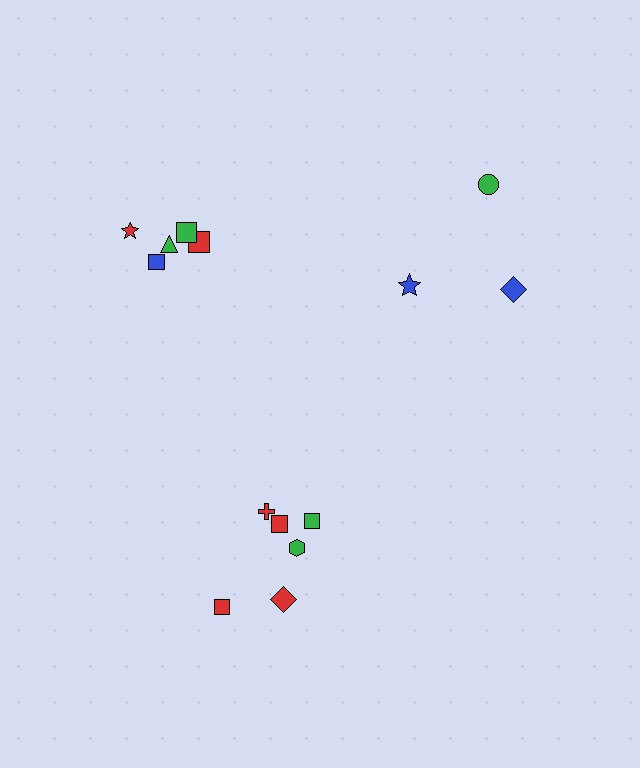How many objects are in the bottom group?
There are 6 objects.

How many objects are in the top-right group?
There are 3 objects.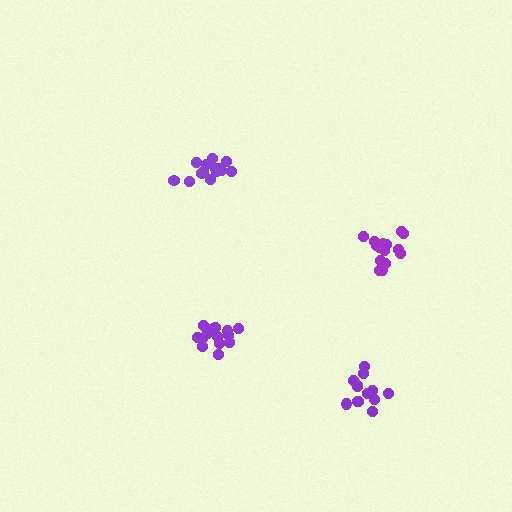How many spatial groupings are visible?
There are 4 spatial groupings.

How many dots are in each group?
Group 1: 14 dots, Group 2: 13 dots, Group 3: 15 dots, Group 4: 16 dots (58 total).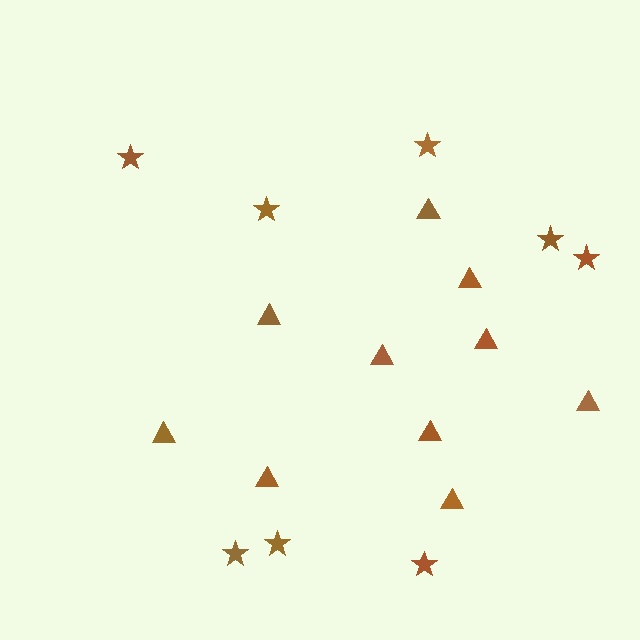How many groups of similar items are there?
There are 2 groups: one group of triangles (10) and one group of stars (8).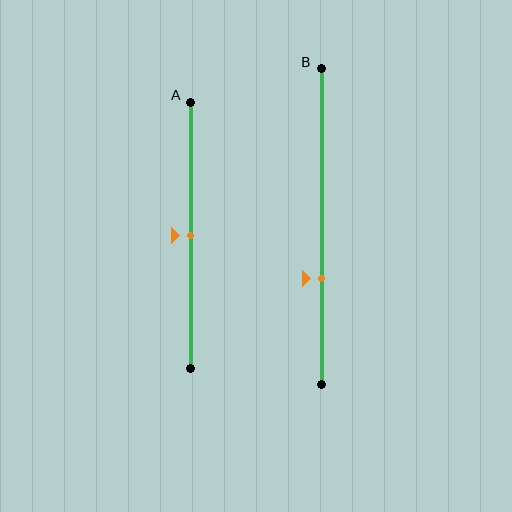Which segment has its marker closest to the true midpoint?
Segment A has its marker closest to the true midpoint.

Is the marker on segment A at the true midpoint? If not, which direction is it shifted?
Yes, the marker on segment A is at the true midpoint.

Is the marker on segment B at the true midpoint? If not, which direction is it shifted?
No, the marker on segment B is shifted downward by about 16% of the segment length.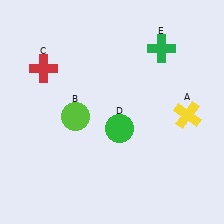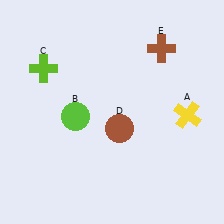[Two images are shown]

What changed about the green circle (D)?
In Image 1, D is green. In Image 2, it changed to brown.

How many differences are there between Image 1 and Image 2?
There are 3 differences between the two images.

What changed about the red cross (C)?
In Image 1, C is red. In Image 2, it changed to lime.